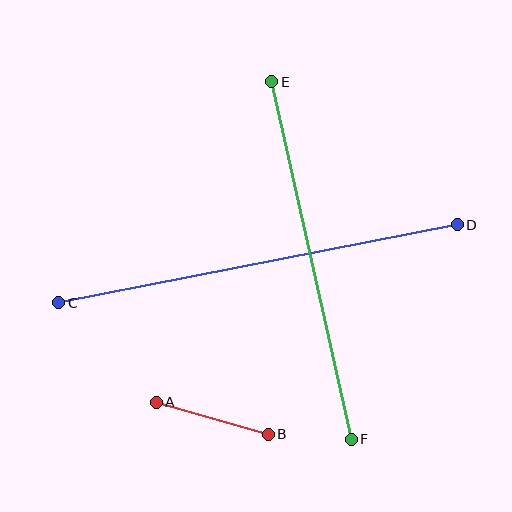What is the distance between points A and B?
The distance is approximately 116 pixels.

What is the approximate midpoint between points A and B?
The midpoint is at approximately (212, 418) pixels.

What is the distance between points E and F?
The distance is approximately 366 pixels.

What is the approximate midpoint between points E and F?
The midpoint is at approximately (311, 261) pixels.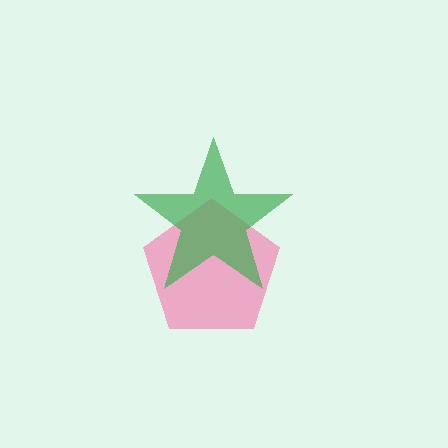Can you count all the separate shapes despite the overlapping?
Yes, there are 2 separate shapes.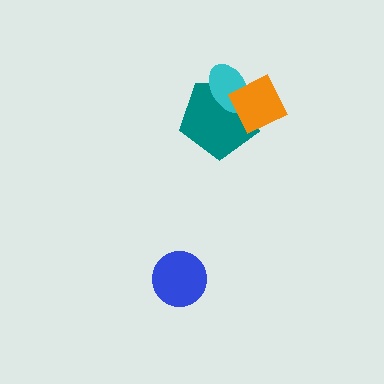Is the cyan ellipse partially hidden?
Yes, it is partially covered by another shape.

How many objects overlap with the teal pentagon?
2 objects overlap with the teal pentagon.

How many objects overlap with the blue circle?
0 objects overlap with the blue circle.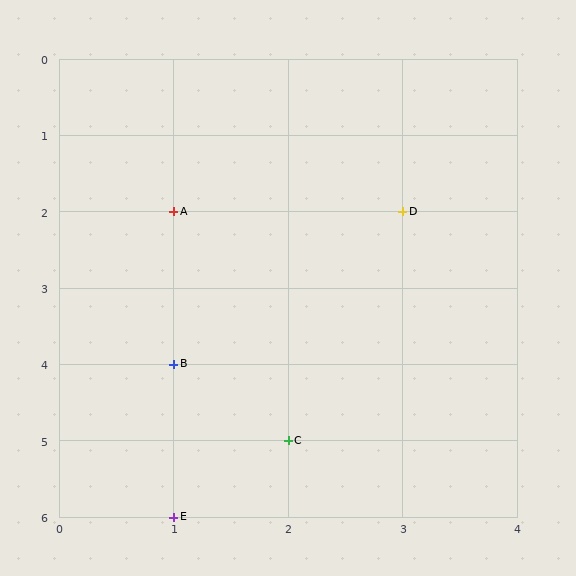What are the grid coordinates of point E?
Point E is at grid coordinates (1, 6).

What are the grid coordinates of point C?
Point C is at grid coordinates (2, 5).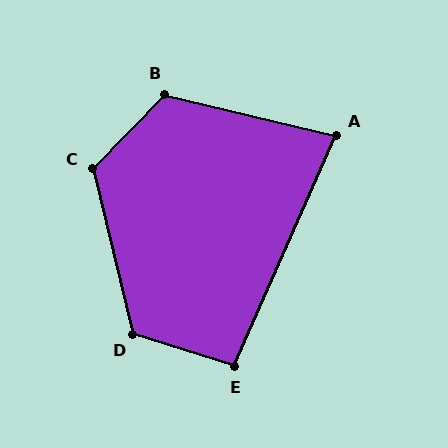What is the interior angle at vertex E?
Approximately 96 degrees (obtuse).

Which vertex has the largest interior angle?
C, at approximately 122 degrees.